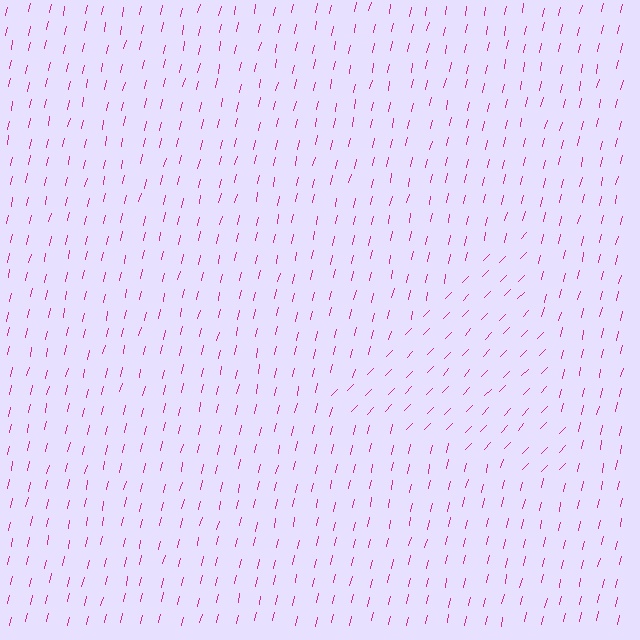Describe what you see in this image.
The image is filled with small magenta line segments. A triangle region in the image has lines oriented differently from the surrounding lines, creating a visible texture boundary.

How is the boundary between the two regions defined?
The boundary is defined purely by a change in line orientation (approximately 30 degrees difference). All lines are the same color and thickness.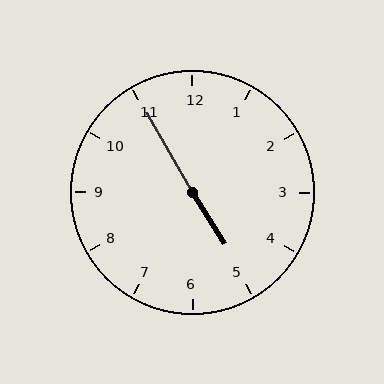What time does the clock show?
4:55.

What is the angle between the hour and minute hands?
Approximately 178 degrees.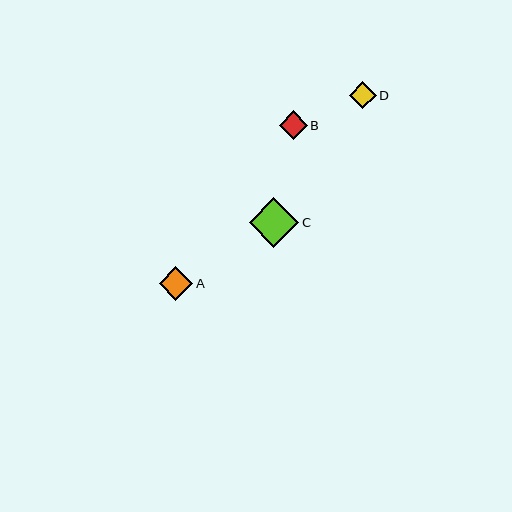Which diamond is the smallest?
Diamond D is the smallest with a size of approximately 27 pixels.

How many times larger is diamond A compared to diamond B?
Diamond A is approximately 1.2 times the size of diamond B.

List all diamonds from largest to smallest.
From largest to smallest: C, A, B, D.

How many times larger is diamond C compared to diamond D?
Diamond C is approximately 1.8 times the size of diamond D.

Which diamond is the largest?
Diamond C is the largest with a size of approximately 49 pixels.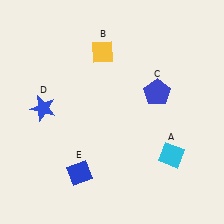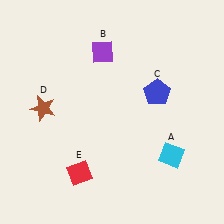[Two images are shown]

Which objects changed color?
B changed from yellow to purple. D changed from blue to brown. E changed from blue to red.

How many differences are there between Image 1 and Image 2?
There are 3 differences between the two images.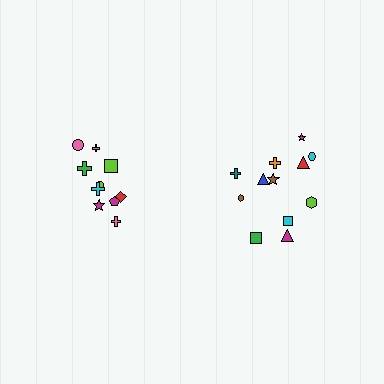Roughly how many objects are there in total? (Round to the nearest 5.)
Roughly 20 objects in total.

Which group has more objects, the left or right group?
The right group.